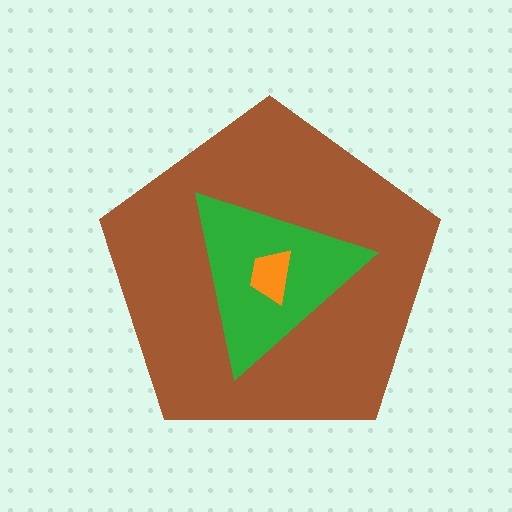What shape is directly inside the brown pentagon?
The green triangle.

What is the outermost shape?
The brown pentagon.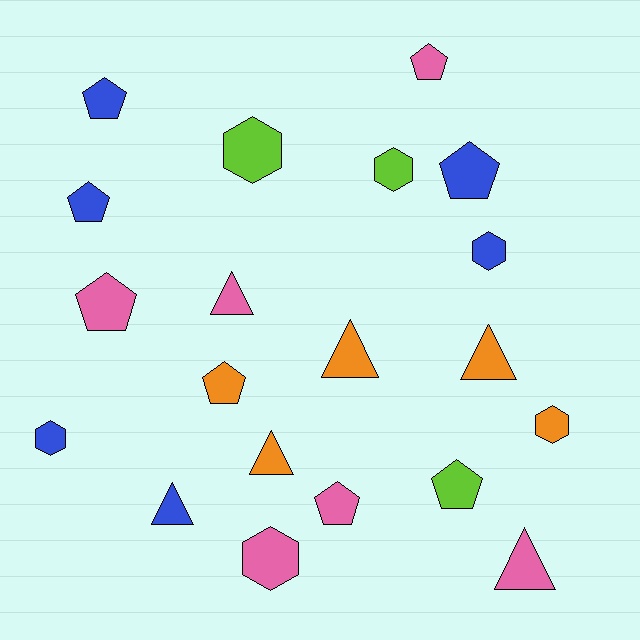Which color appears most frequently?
Pink, with 6 objects.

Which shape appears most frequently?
Pentagon, with 8 objects.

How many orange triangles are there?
There are 3 orange triangles.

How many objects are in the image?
There are 20 objects.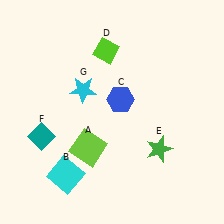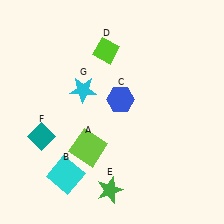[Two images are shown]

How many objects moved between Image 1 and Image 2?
1 object moved between the two images.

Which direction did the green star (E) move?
The green star (E) moved left.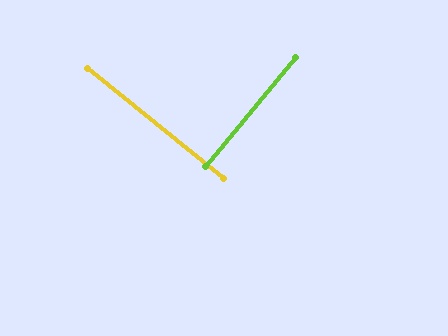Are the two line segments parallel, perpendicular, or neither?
Perpendicular — they meet at approximately 89°.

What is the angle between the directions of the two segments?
Approximately 89 degrees.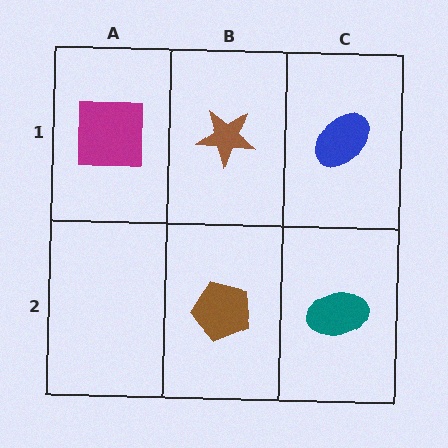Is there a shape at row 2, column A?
No, that cell is empty.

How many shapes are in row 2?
2 shapes.